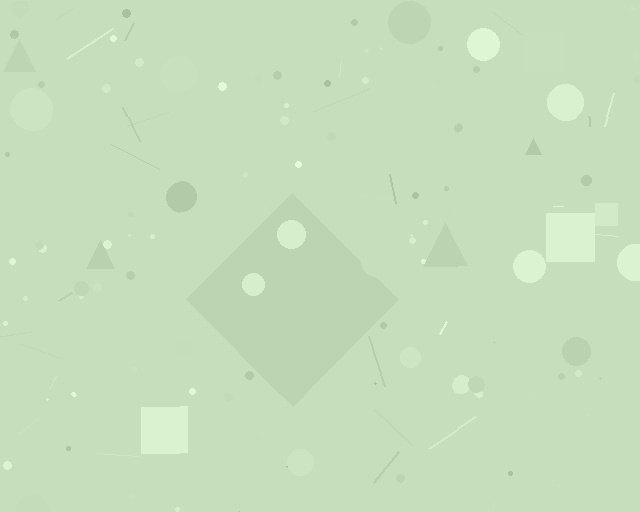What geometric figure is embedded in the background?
A diamond is embedded in the background.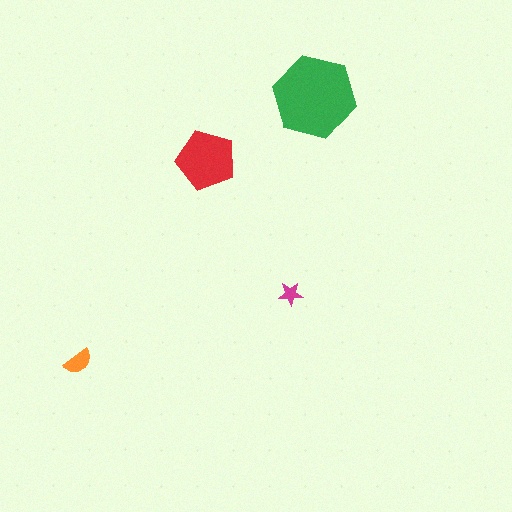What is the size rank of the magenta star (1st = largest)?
4th.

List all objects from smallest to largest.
The magenta star, the orange semicircle, the red pentagon, the green hexagon.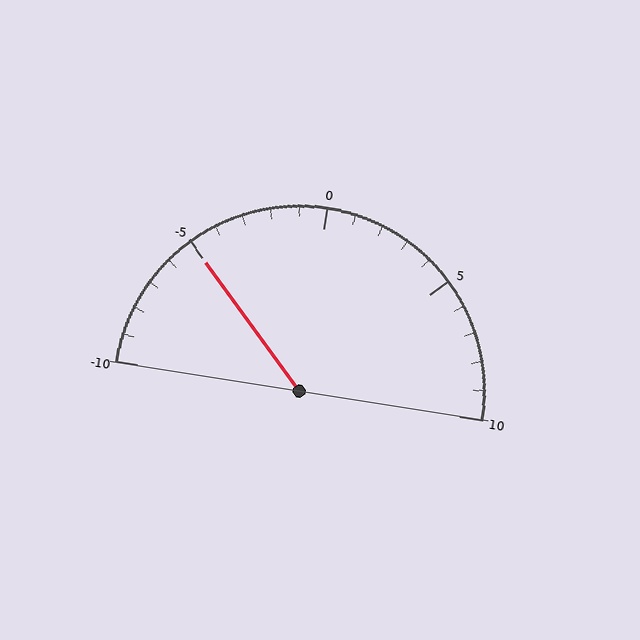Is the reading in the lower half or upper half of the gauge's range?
The reading is in the lower half of the range (-10 to 10).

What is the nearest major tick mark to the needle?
The nearest major tick mark is -5.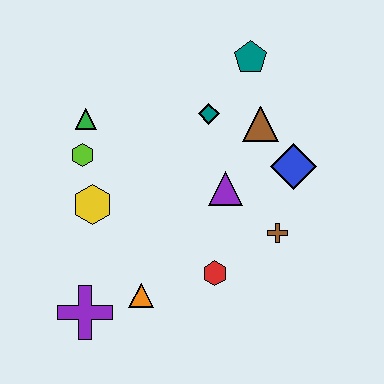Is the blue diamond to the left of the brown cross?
No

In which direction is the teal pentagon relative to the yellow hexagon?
The teal pentagon is to the right of the yellow hexagon.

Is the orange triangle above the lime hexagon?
No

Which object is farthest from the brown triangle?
The purple cross is farthest from the brown triangle.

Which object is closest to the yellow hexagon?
The lime hexagon is closest to the yellow hexagon.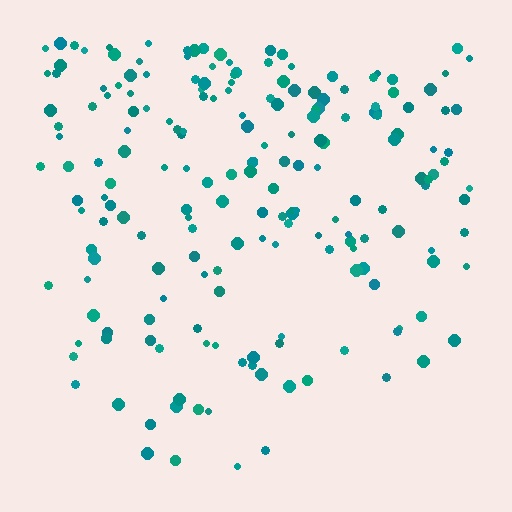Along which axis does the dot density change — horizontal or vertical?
Vertical.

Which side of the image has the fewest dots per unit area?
The bottom.